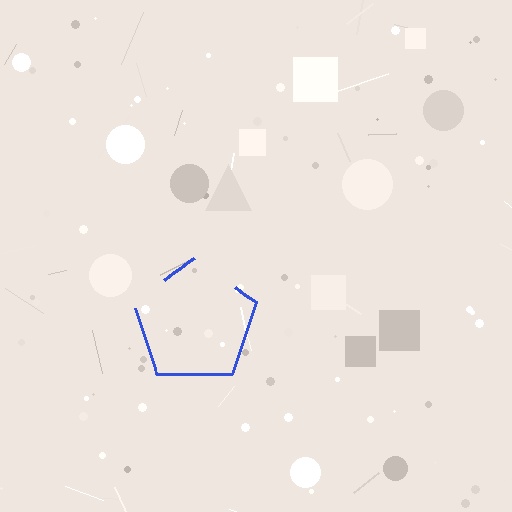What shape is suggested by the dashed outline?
The dashed outline suggests a pentagon.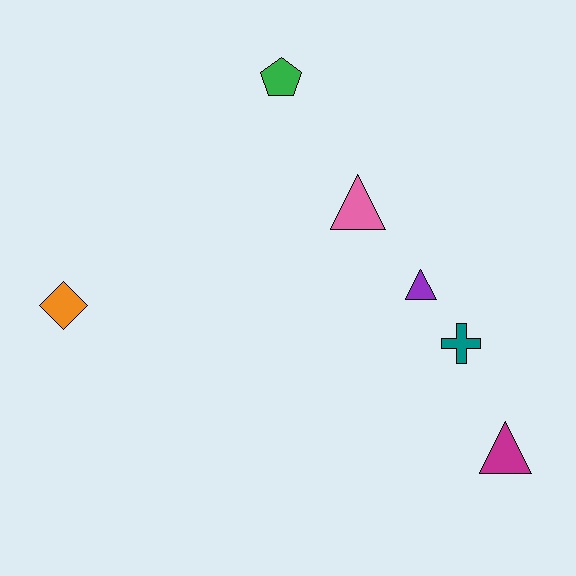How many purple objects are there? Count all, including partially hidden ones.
There is 1 purple object.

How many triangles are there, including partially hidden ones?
There are 3 triangles.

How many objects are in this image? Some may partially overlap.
There are 6 objects.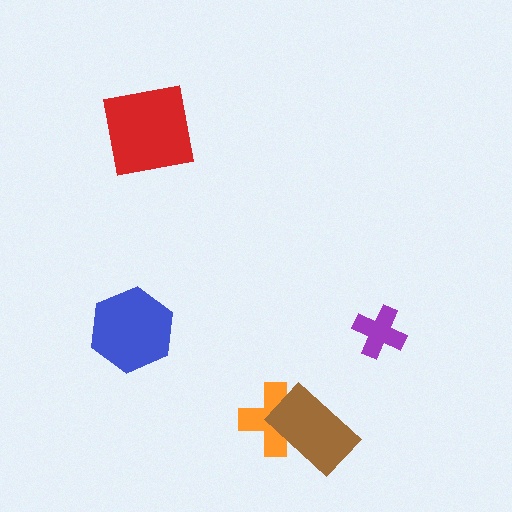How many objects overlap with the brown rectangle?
1 object overlaps with the brown rectangle.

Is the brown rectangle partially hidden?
No, no other shape covers it.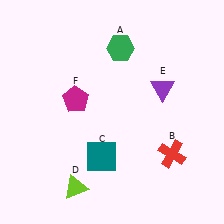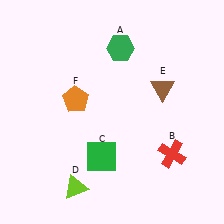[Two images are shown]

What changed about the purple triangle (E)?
In Image 1, E is purple. In Image 2, it changed to brown.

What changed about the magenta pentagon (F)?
In Image 1, F is magenta. In Image 2, it changed to orange.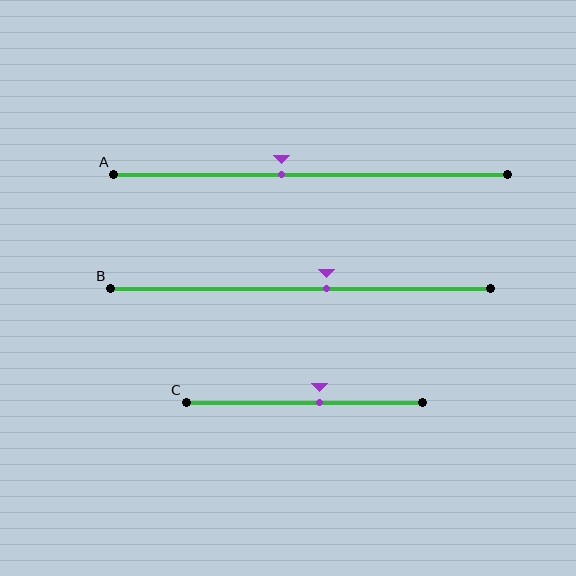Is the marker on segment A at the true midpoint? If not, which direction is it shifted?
No, the marker on segment A is shifted to the left by about 7% of the segment length.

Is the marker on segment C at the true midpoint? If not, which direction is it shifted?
No, the marker on segment C is shifted to the right by about 6% of the segment length.